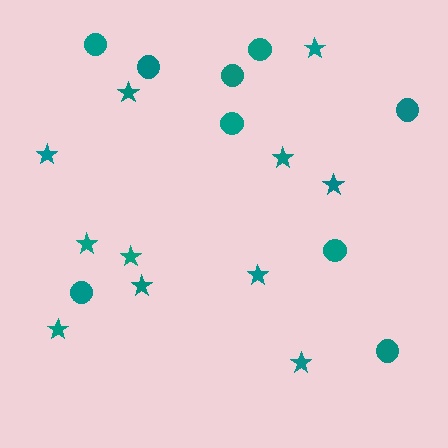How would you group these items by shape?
There are 2 groups: one group of circles (9) and one group of stars (11).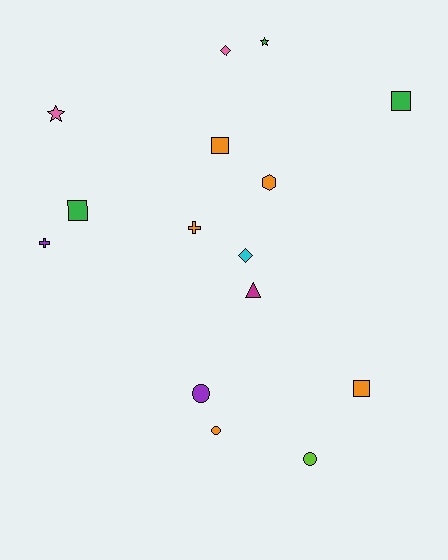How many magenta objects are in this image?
There is 1 magenta object.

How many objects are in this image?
There are 15 objects.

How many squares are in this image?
There are 4 squares.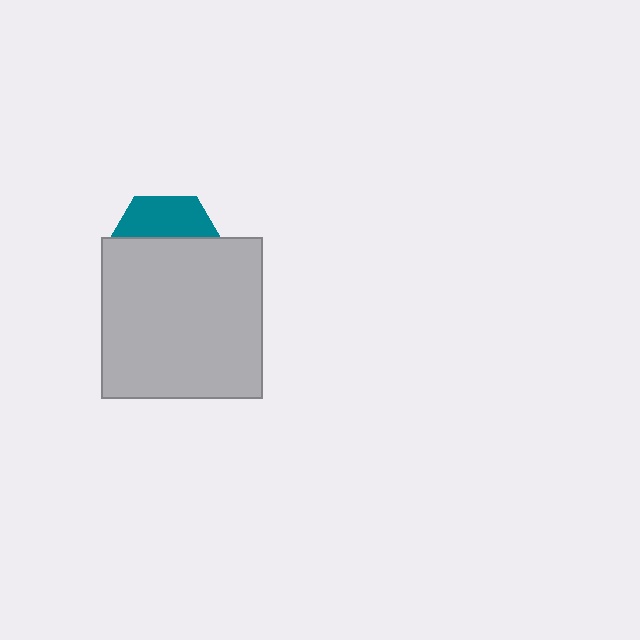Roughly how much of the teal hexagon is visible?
A small part of it is visible (roughly 35%).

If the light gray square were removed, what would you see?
You would see the complete teal hexagon.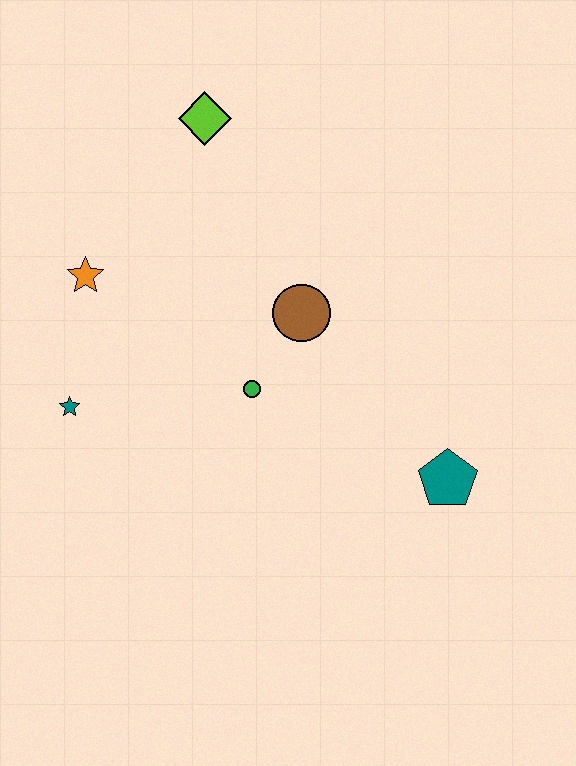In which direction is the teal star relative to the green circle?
The teal star is to the left of the green circle.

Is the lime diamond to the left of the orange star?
No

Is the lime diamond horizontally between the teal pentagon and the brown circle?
No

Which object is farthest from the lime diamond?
The teal pentagon is farthest from the lime diamond.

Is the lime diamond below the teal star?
No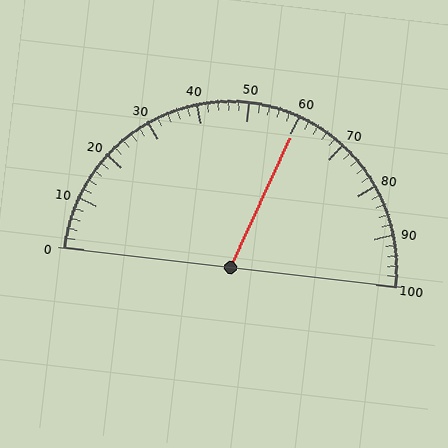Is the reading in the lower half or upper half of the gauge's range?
The reading is in the upper half of the range (0 to 100).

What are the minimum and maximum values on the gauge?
The gauge ranges from 0 to 100.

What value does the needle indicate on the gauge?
The needle indicates approximately 60.